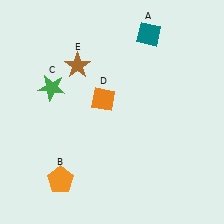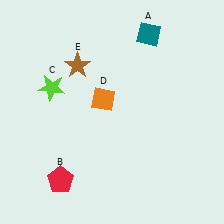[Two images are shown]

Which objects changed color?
B changed from orange to red. C changed from green to lime.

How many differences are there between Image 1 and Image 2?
There are 2 differences between the two images.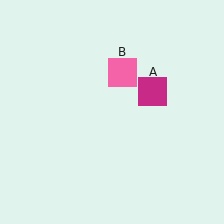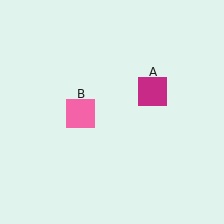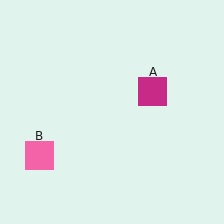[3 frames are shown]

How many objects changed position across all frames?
1 object changed position: pink square (object B).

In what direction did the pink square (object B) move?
The pink square (object B) moved down and to the left.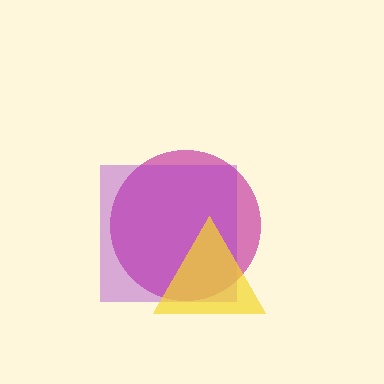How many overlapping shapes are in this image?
There are 3 overlapping shapes in the image.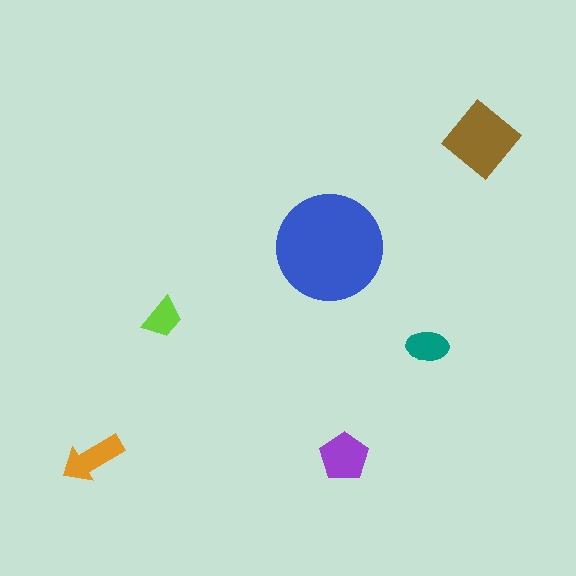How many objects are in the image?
There are 6 objects in the image.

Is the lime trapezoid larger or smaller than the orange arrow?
Smaller.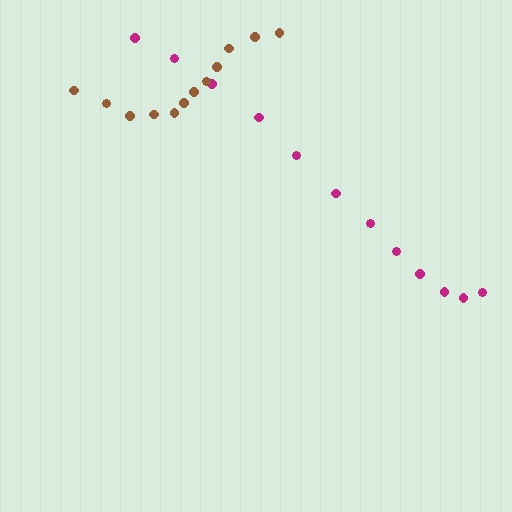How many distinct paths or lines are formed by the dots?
There are 2 distinct paths.